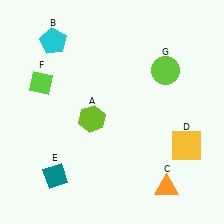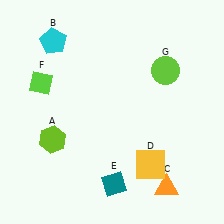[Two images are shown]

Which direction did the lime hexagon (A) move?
The lime hexagon (A) moved left.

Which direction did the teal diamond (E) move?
The teal diamond (E) moved right.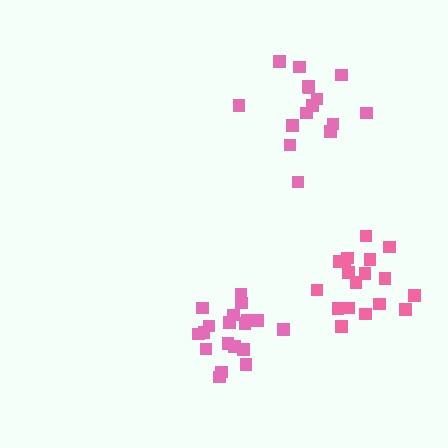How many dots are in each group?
Group 1: 16 dots, Group 2: 18 dots, Group 3: 19 dots (53 total).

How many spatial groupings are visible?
There are 3 spatial groupings.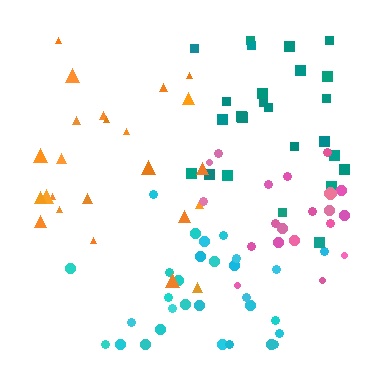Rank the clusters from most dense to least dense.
pink, cyan, teal, orange.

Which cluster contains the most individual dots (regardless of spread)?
Cyan (30).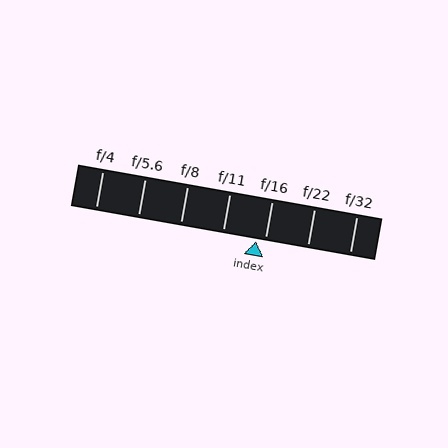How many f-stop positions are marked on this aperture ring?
There are 7 f-stop positions marked.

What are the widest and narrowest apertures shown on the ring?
The widest aperture shown is f/4 and the narrowest is f/32.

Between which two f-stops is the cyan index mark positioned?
The index mark is between f/11 and f/16.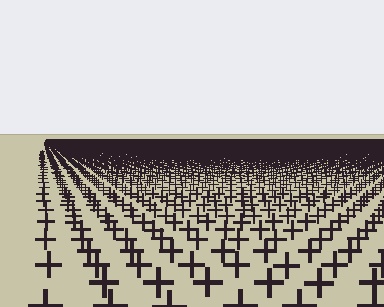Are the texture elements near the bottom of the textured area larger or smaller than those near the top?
Larger. Near the bottom, elements are closer to the viewer and appear at a bigger on-screen size.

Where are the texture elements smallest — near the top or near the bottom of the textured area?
Near the top.